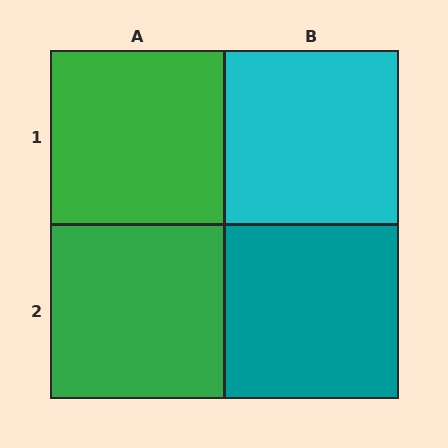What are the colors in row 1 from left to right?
Green, cyan.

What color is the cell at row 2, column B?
Teal.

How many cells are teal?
1 cell is teal.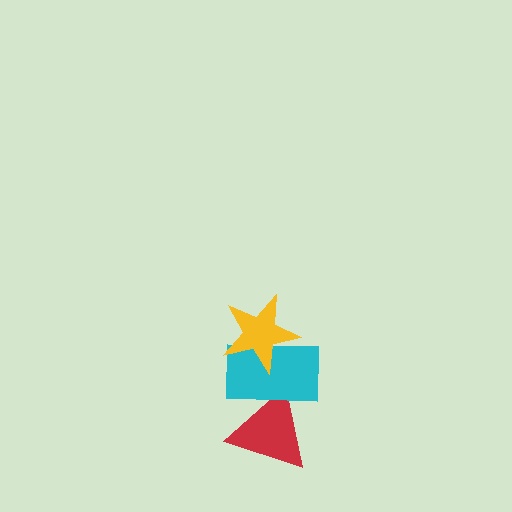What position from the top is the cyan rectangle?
The cyan rectangle is 2nd from the top.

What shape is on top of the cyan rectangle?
The yellow star is on top of the cyan rectangle.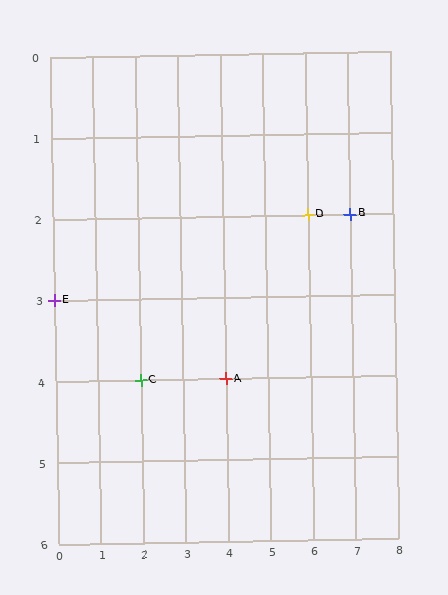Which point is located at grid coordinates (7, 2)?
Point B is at (7, 2).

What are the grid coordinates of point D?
Point D is at grid coordinates (6, 2).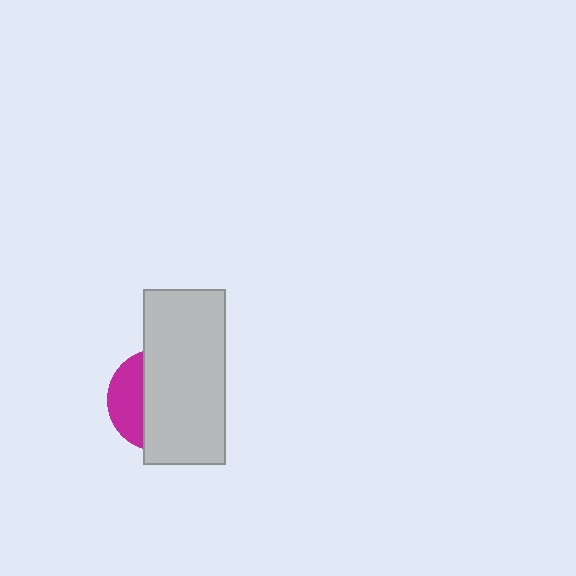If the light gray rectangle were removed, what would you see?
You would see the complete magenta circle.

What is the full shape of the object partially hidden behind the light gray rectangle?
The partially hidden object is a magenta circle.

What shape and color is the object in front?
The object in front is a light gray rectangle.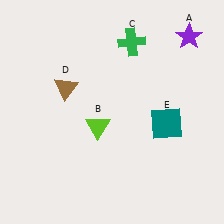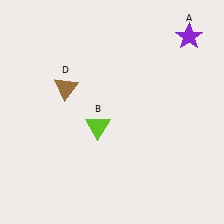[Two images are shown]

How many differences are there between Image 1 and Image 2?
There are 2 differences between the two images.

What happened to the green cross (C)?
The green cross (C) was removed in Image 2. It was in the top-right area of Image 1.